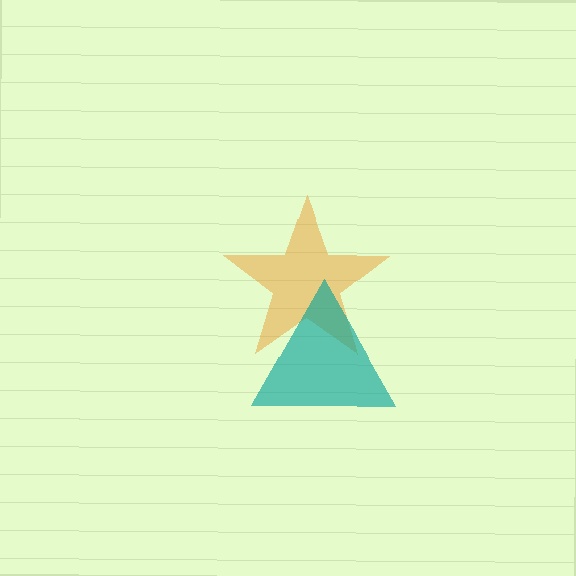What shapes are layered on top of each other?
The layered shapes are: an orange star, a teal triangle.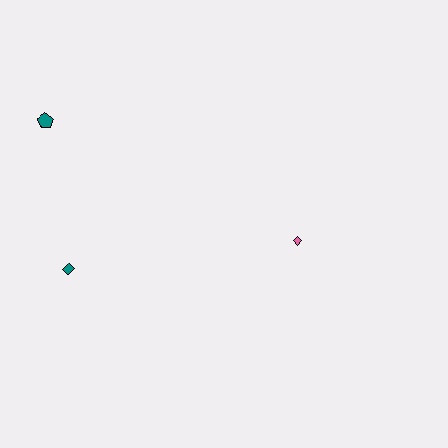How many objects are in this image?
There are 3 objects.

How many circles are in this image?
There are no circles.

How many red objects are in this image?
There are no red objects.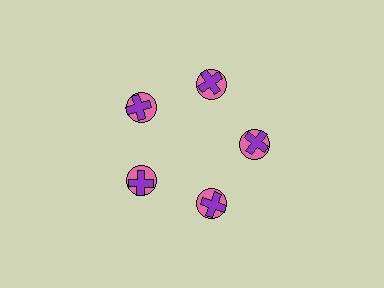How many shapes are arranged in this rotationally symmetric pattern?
There are 10 shapes, arranged in 5 groups of 2.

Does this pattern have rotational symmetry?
Yes, this pattern has 5-fold rotational symmetry. It looks the same after rotating 72 degrees around the center.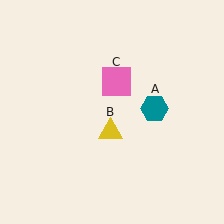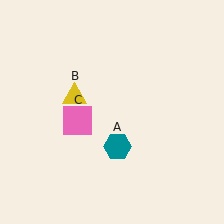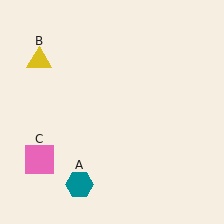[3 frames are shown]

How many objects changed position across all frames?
3 objects changed position: teal hexagon (object A), yellow triangle (object B), pink square (object C).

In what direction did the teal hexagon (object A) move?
The teal hexagon (object A) moved down and to the left.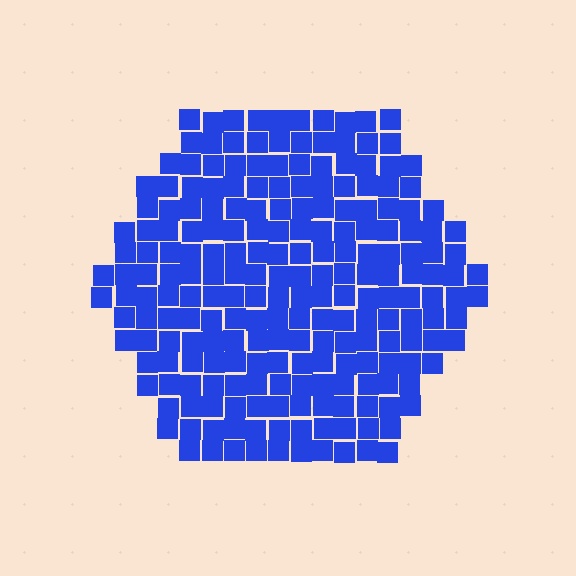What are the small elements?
The small elements are squares.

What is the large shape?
The large shape is a hexagon.